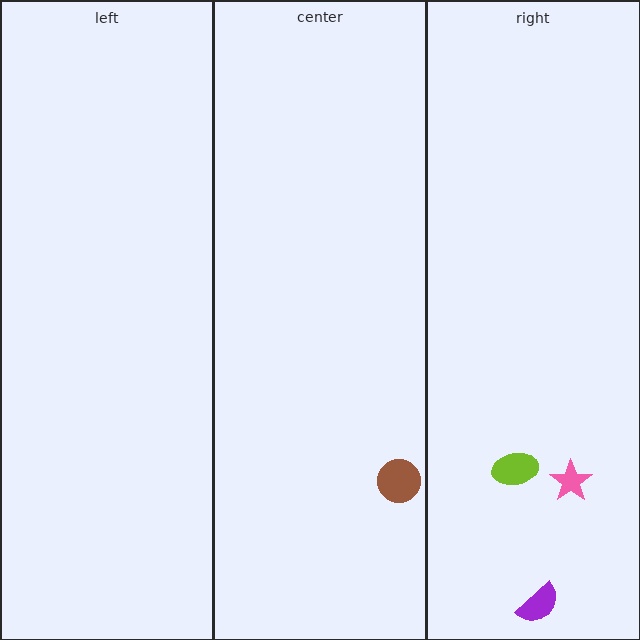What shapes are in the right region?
The pink star, the lime ellipse, the purple semicircle.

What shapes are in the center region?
The brown circle.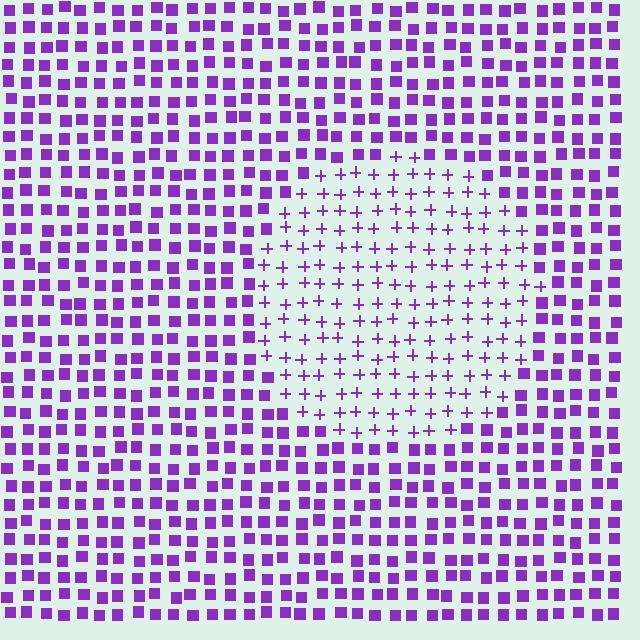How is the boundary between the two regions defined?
The boundary is defined by a change in element shape: plus signs inside vs. squares outside. All elements share the same color and spacing.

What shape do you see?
I see a circle.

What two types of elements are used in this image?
The image uses plus signs inside the circle region and squares outside it.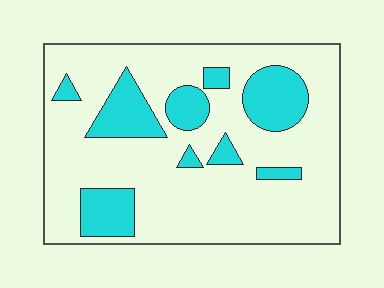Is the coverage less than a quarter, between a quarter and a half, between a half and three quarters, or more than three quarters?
Less than a quarter.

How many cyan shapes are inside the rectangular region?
9.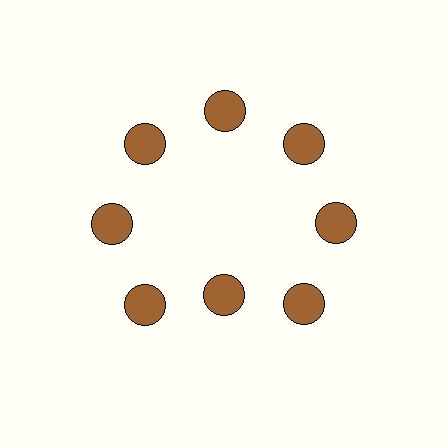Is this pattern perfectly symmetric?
No. The 8 brown circles are arranged in a ring, but one element near the 6 o'clock position is pulled inward toward the center, breaking the 8-fold rotational symmetry.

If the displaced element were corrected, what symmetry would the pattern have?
It would have 8-fold rotational symmetry — the pattern would map onto itself every 45 degrees.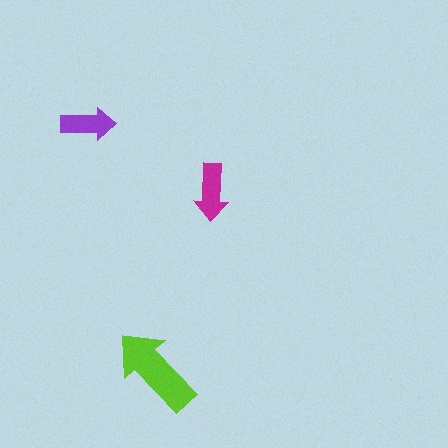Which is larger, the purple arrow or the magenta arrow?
The magenta one.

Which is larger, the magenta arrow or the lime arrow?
The lime one.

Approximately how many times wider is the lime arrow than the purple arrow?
About 1.5 times wider.